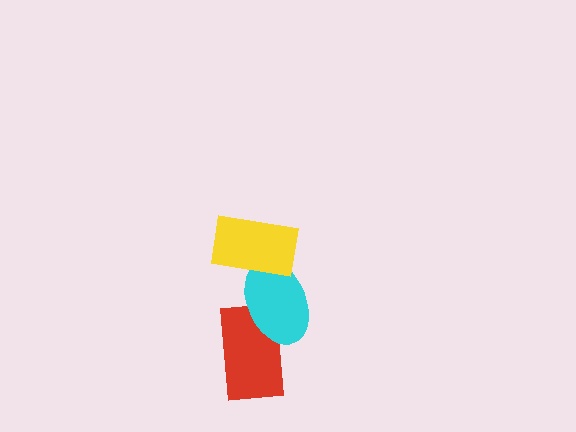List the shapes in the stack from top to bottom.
From top to bottom: the yellow rectangle, the cyan ellipse, the red rectangle.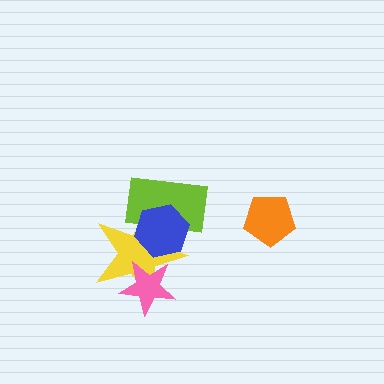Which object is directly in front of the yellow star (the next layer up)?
The pink star is directly in front of the yellow star.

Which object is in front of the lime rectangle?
The blue hexagon is in front of the lime rectangle.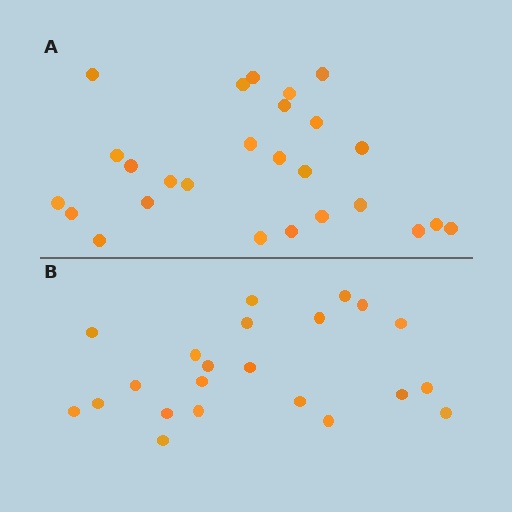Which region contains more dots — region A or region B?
Region A (the top region) has more dots.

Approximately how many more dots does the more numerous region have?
Region A has about 4 more dots than region B.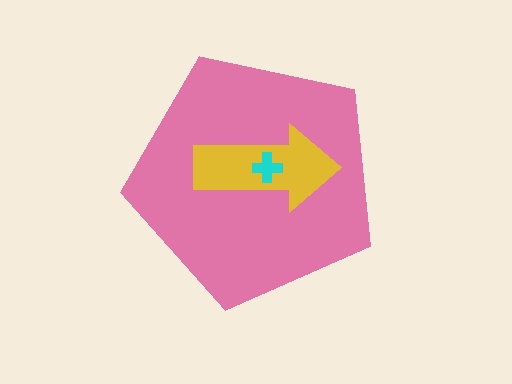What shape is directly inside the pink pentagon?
The yellow arrow.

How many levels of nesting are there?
3.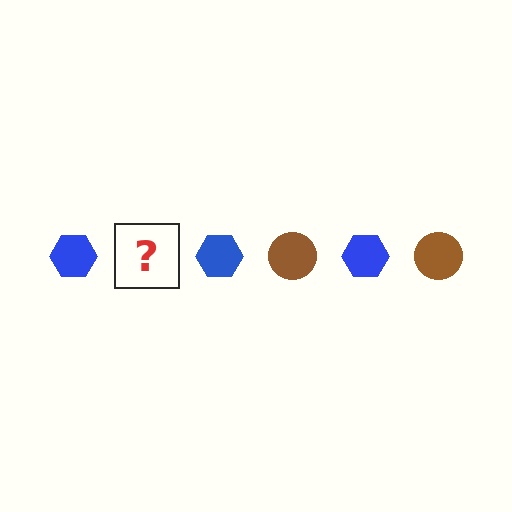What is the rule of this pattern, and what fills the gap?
The rule is that the pattern alternates between blue hexagon and brown circle. The gap should be filled with a brown circle.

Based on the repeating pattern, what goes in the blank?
The blank should be a brown circle.